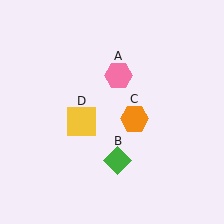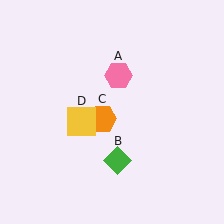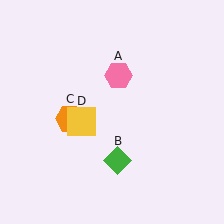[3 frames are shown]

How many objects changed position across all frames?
1 object changed position: orange hexagon (object C).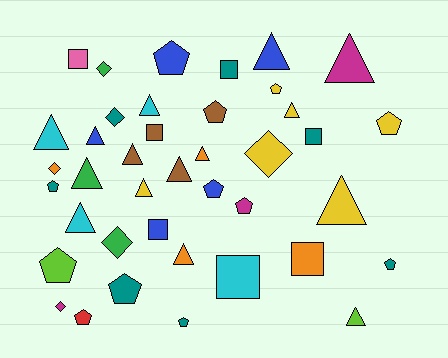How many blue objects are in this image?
There are 5 blue objects.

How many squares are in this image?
There are 7 squares.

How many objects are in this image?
There are 40 objects.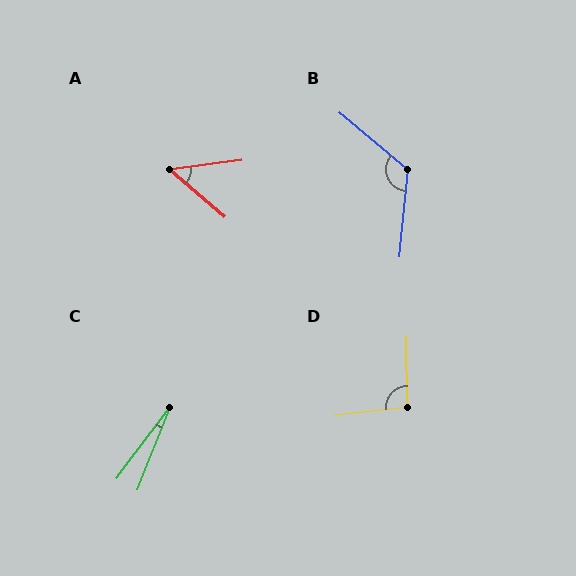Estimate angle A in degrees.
Approximately 48 degrees.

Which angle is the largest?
B, at approximately 125 degrees.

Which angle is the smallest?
C, at approximately 15 degrees.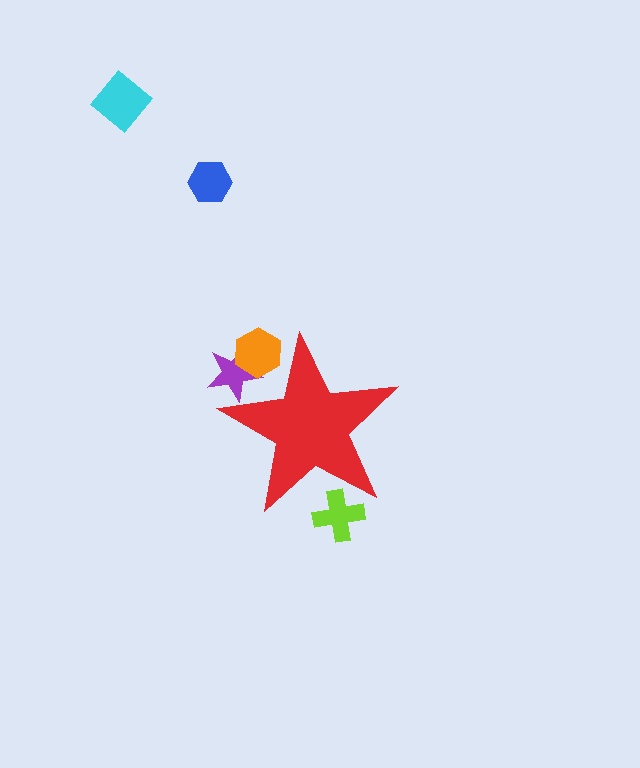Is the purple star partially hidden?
Yes, the purple star is partially hidden behind the red star.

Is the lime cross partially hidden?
Yes, the lime cross is partially hidden behind the red star.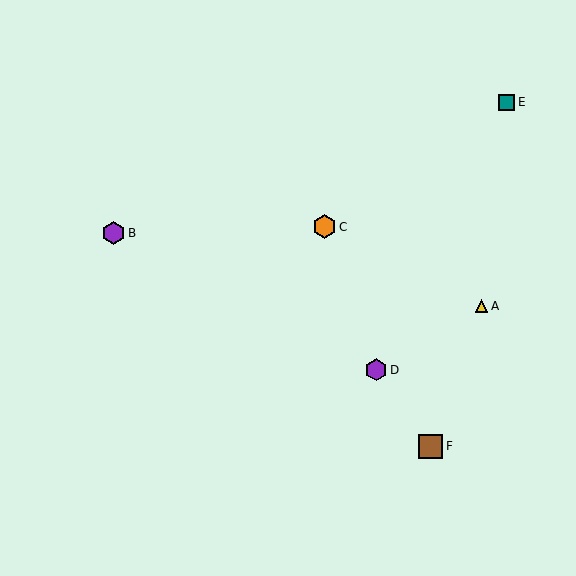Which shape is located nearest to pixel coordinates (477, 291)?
The yellow triangle (labeled A) at (482, 306) is nearest to that location.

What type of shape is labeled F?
Shape F is a brown square.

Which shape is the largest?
The brown square (labeled F) is the largest.